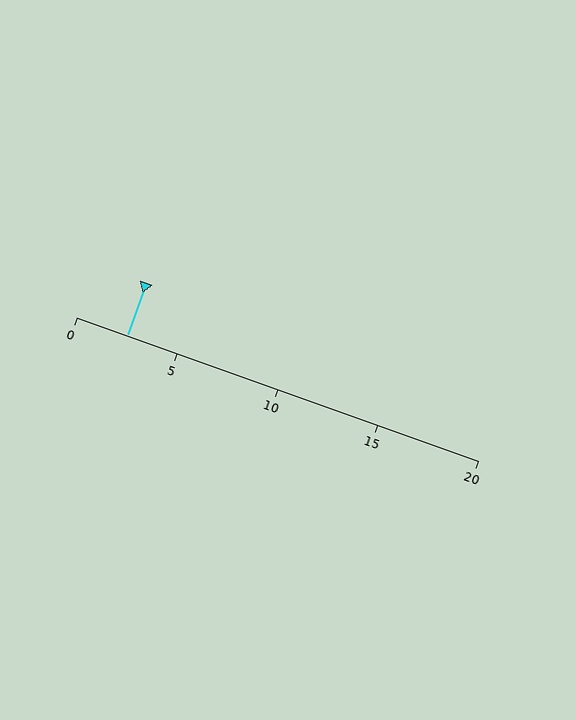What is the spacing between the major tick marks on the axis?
The major ticks are spaced 5 apart.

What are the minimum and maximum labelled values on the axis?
The axis runs from 0 to 20.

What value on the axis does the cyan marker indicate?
The marker indicates approximately 2.5.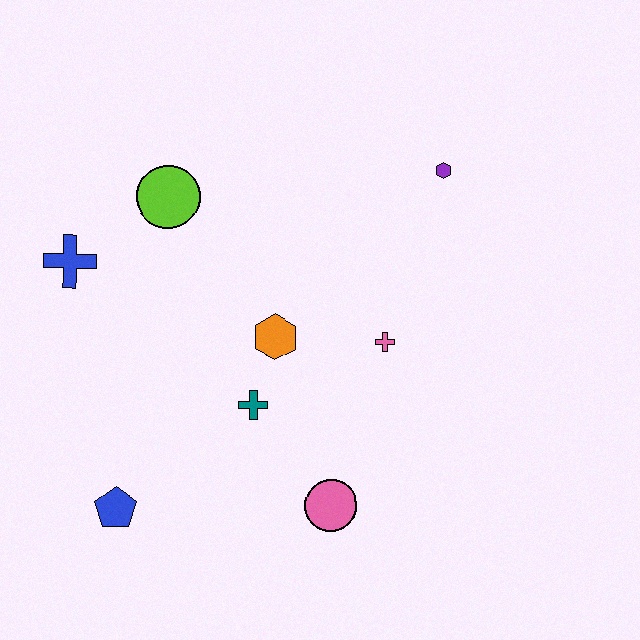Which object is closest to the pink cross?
The orange hexagon is closest to the pink cross.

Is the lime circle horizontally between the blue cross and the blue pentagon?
No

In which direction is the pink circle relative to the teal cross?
The pink circle is below the teal cross.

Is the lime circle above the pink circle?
Yes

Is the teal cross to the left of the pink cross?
Yes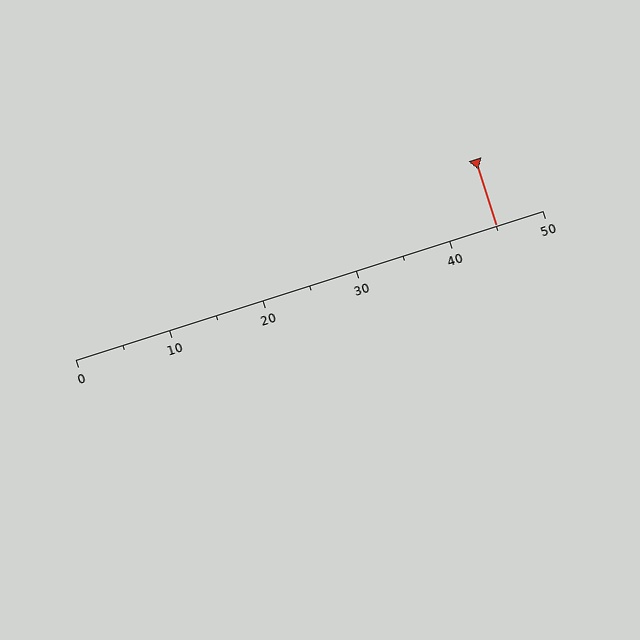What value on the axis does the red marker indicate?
The marker indicates approximately 45.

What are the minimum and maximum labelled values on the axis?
The axis runs from 0 to 50.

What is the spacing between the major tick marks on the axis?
The major ticks are spaced 10 apart.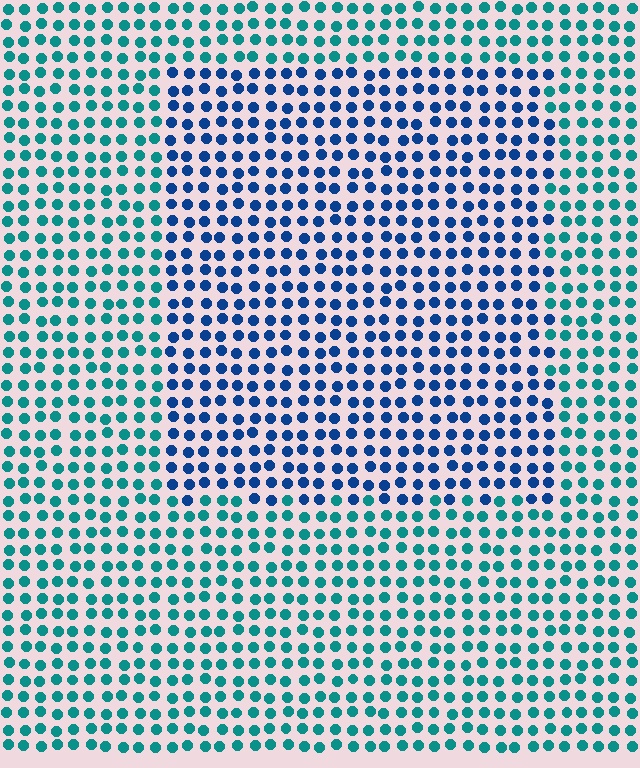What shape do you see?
I see a rectangle.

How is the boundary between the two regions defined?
The boundary is defined purely by a slight shift in hue (about 40 degrees). Spacing, size, and orientation are identical on both sides.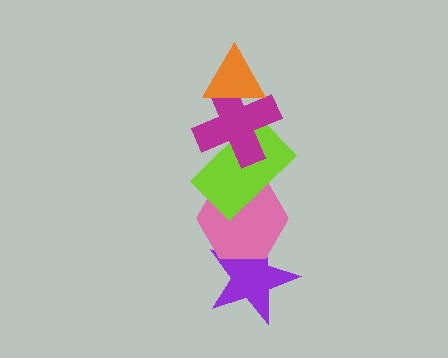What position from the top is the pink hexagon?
The pink hexagon is 4th from the top.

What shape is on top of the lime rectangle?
The magenta cross is on top of the lime rectangle.